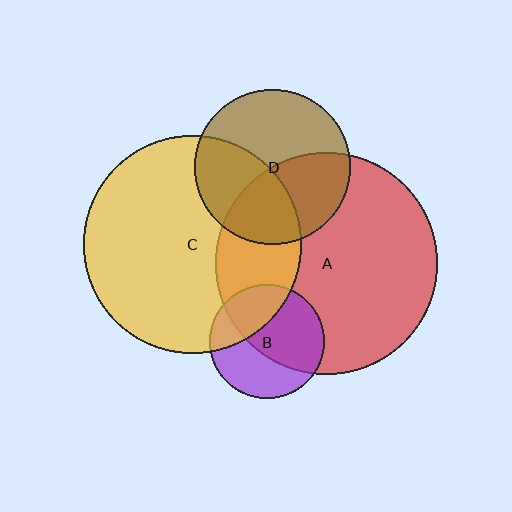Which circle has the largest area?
Circle A (red).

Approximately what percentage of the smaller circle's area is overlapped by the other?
Approximately 45%.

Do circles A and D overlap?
Yes.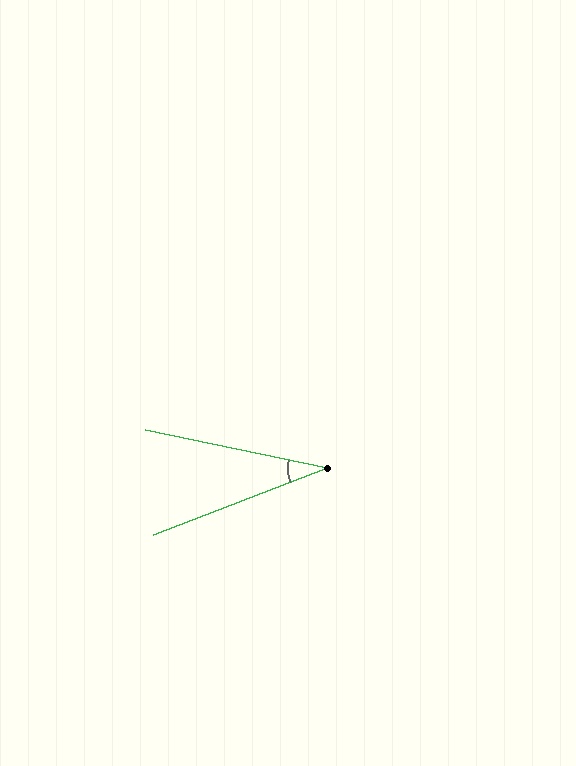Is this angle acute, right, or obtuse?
It is acute.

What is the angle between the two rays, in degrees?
Approximately 33 degrees.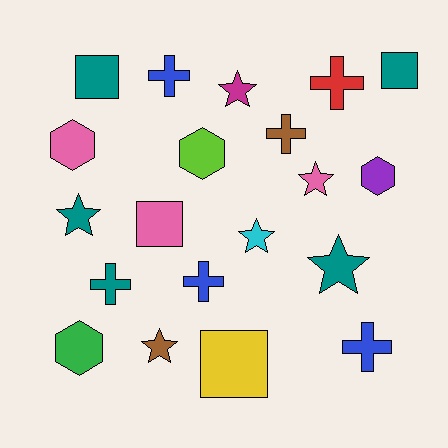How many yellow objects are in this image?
There is 1 yellow object.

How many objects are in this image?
There are 20 objects.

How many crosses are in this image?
There are 6 crosses.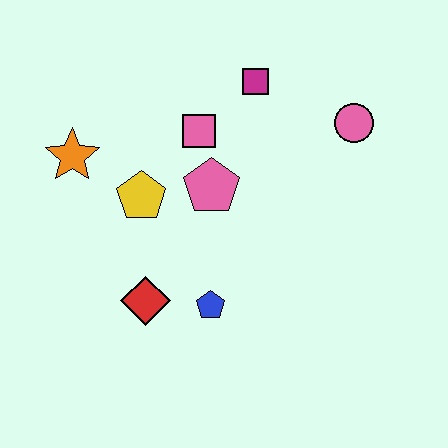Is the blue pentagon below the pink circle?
Yes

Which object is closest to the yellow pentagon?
The pink pentagon is closest to the yellow pentagon.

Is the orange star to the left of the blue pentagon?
Yes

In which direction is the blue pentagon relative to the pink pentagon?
The blue pentagon is below the pink pentagon.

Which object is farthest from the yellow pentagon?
The pink circle is farthest from the yellow pentagon.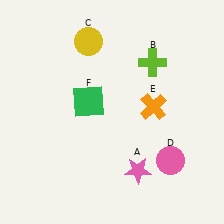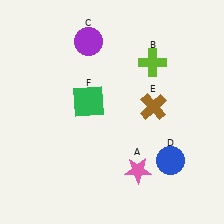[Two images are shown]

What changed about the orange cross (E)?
In Image 1, E is orange. In Image 2, it changed to brown.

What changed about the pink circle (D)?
In Image 1, D is pink. In Image 2, it changed to blue.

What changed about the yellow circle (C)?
In Image 1, C is yellow. In Image 2, it changed to purple.